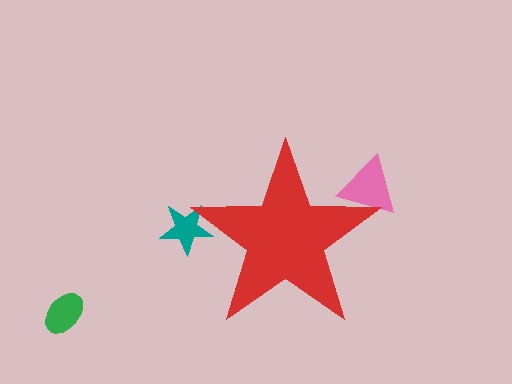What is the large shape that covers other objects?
A red star.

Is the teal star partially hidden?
Yes, the teal star is partially hidden behind the red star.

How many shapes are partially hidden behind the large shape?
2 shapes are partially hidden.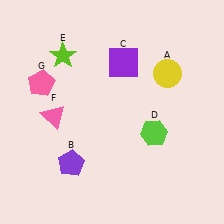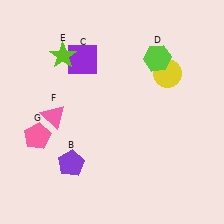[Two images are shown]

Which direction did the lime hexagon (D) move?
The lime hexagon (D) moved up.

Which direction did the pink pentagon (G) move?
The pink pentagon (G) moved down.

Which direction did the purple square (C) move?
The purple square (C) moved left.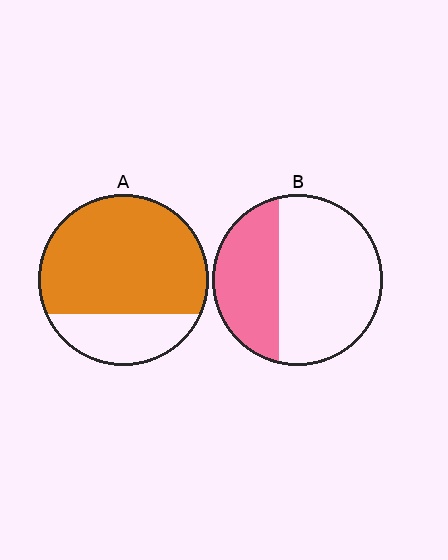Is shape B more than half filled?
No.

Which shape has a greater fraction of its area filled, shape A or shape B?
Shape A.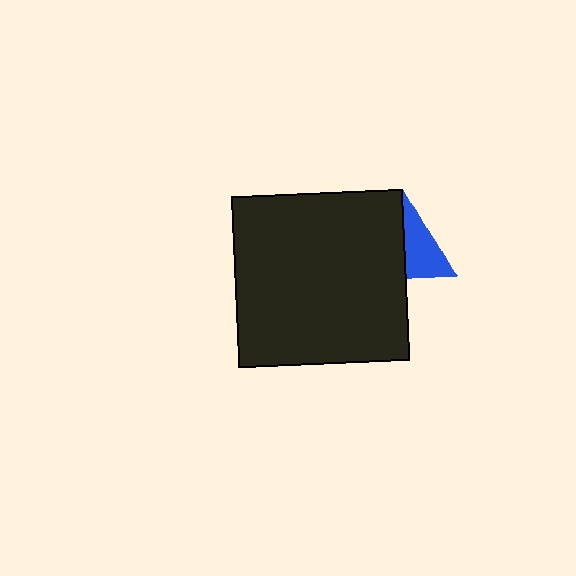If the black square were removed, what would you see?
You would see the complete blue triangle.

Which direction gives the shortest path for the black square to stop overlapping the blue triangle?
Moving left gives the shortest separation.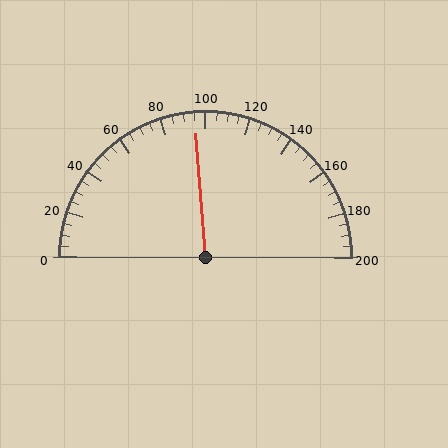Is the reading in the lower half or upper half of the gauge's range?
The reading is in the lower half of the range (0 to 200).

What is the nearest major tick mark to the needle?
The nearest major tick mark is 100.